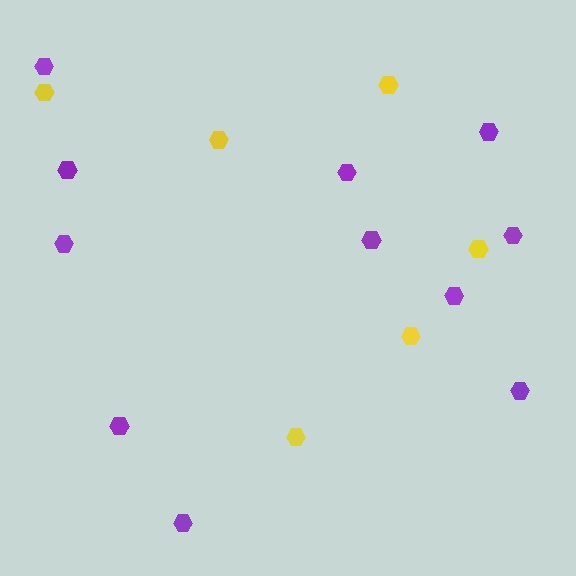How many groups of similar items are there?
There are 2 groups: one group of yellow hexagons (6) and one group of purple hexagons (11).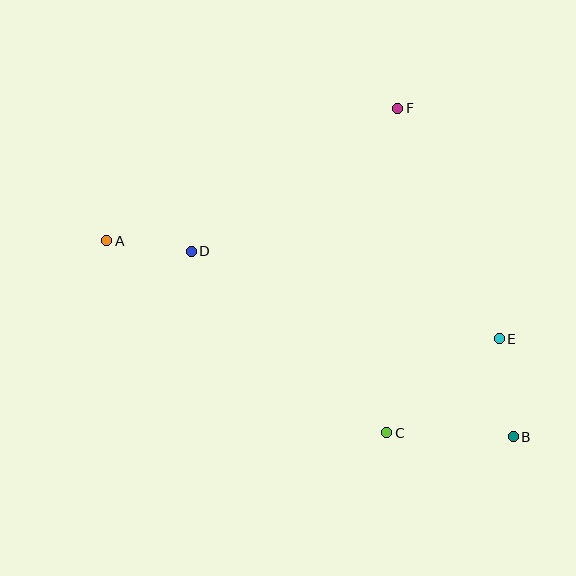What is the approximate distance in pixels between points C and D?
The distance between C and D is approximately 266 pixels.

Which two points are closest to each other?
Points A and D are closest to each other.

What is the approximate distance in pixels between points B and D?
The distance between B and D is approximately 372 pixels.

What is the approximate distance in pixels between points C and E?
The distance between C and E is approximately 147 pixels.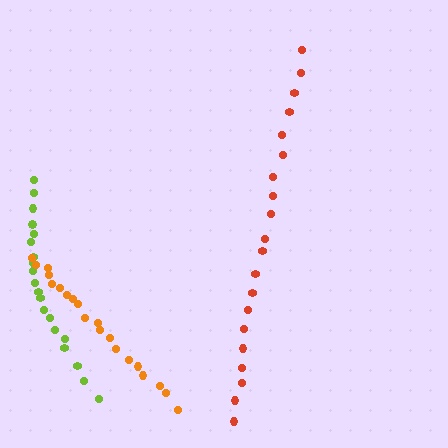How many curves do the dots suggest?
There are 3 distinct paths.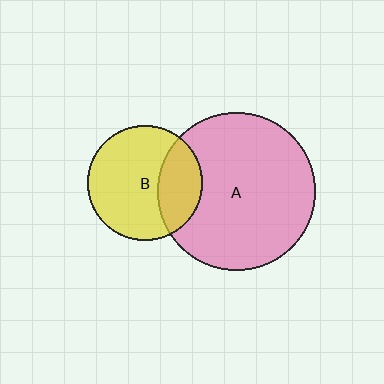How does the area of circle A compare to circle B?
Approximately 1.9 times.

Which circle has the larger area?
Circle A (pink).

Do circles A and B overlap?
Yes.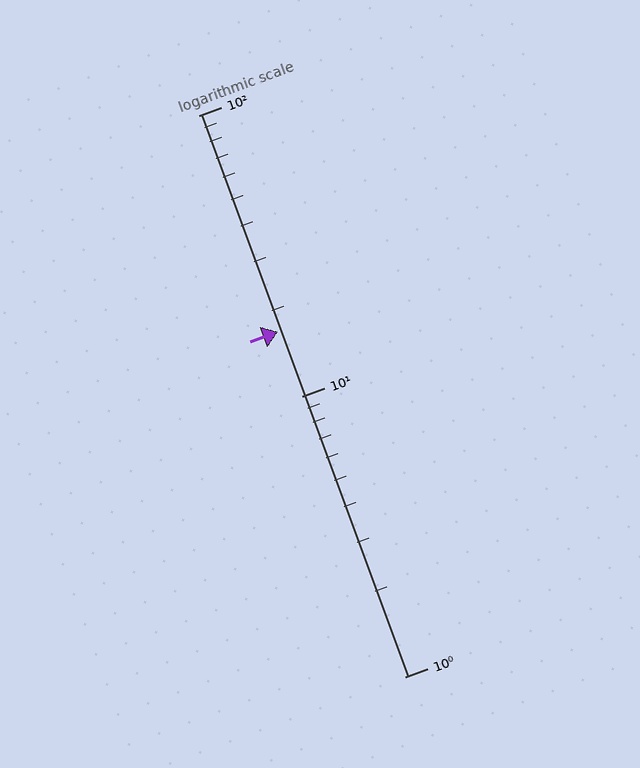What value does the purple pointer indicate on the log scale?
The pointer indicates approximately 17.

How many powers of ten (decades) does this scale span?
The scale spans 2 decades, from 1 to 100.